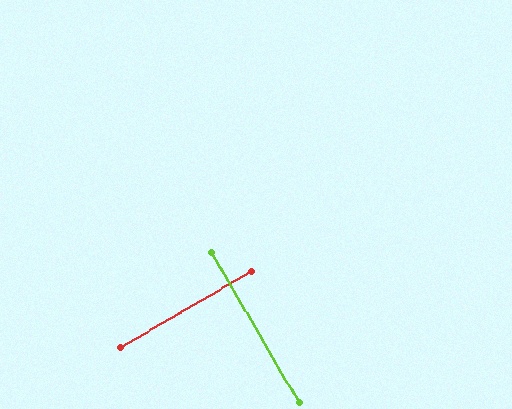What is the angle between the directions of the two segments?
Approximately 90 degrees.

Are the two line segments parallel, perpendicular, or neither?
Perpendicular — they meet at approximately 90°.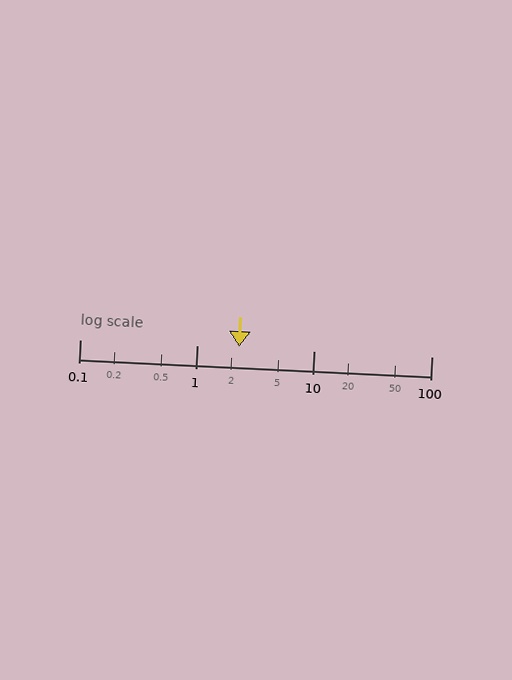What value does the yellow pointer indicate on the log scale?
The pointer indicates approximately 2.3.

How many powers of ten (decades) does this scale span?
The scale spans 3 decades, from 0.1 to 100.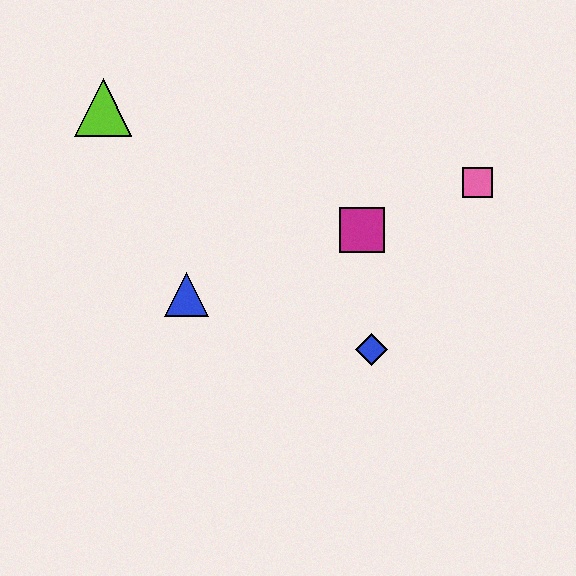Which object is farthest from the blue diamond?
The lime triangle is farthest from the blue diamond.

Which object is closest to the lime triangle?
The blue triangle is closest to the lime triangle.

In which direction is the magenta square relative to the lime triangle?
The magenta square is to the right of the lime triangle.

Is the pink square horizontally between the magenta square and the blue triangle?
No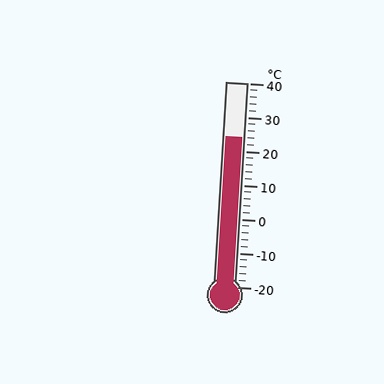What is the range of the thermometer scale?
The thermometer scale ranges from -20°C to 40°C.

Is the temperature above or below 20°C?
The temperature is above 20°C.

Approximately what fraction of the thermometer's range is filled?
The thermometer is filled to approximately 75% of its range.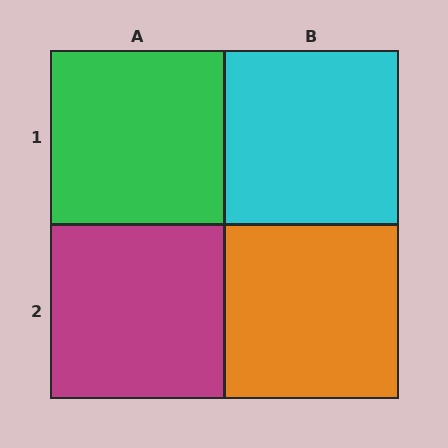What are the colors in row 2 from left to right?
Magenta, orange.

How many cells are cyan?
1 cell is cyan.